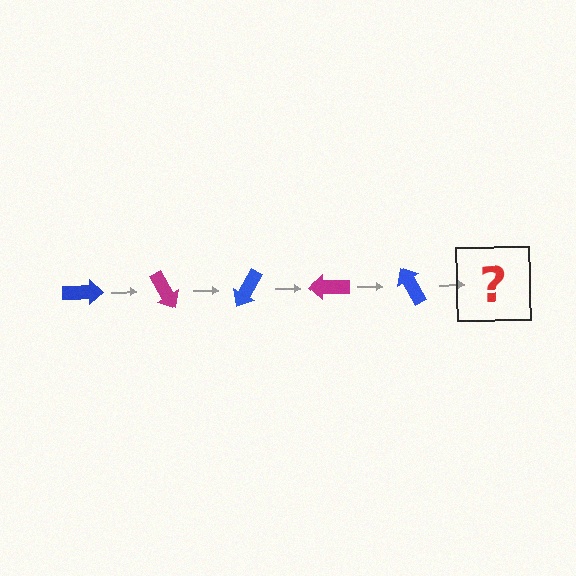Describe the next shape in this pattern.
It should be a magenta arrow, rotated 300 degrees from the start.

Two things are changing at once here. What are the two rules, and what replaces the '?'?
The two rules are that it rotates 60 degrees each step and the color cycles through blue and magenta. The '?' should be a magenta arrow, rotated 300 degrees from the start.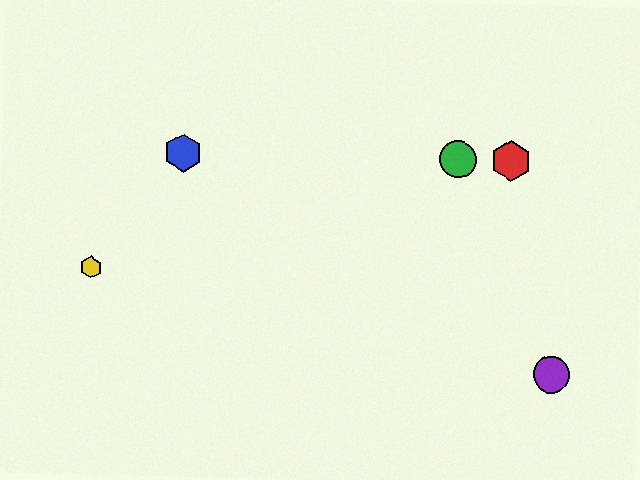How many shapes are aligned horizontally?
3 shapes (the red hexagon, the blue hexagon, the green circle) are aligned horizontally.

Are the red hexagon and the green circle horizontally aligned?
Yes, both are at y≈161.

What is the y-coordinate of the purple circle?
The purple circle is at y≈375.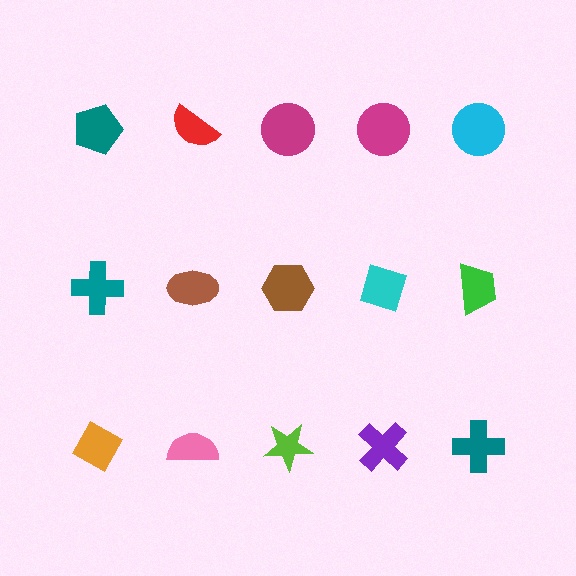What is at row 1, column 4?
A magenta circle.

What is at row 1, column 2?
A red semicircle.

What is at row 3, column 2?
A pink semicircle.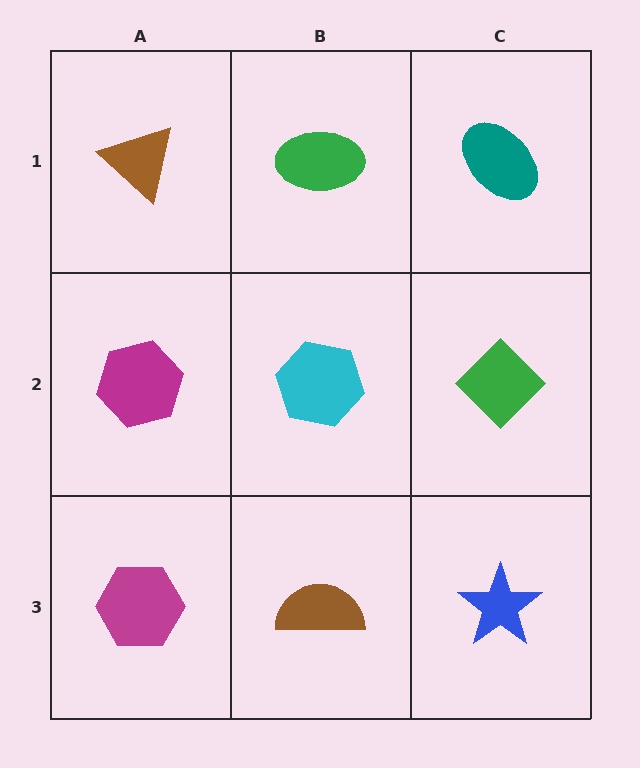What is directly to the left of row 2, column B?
A magenta hexagon.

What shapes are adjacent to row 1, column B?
A cyan hexagon (row 2, column B), a brown triangle (row 1, column A), a teal ellipse (row 1, column C).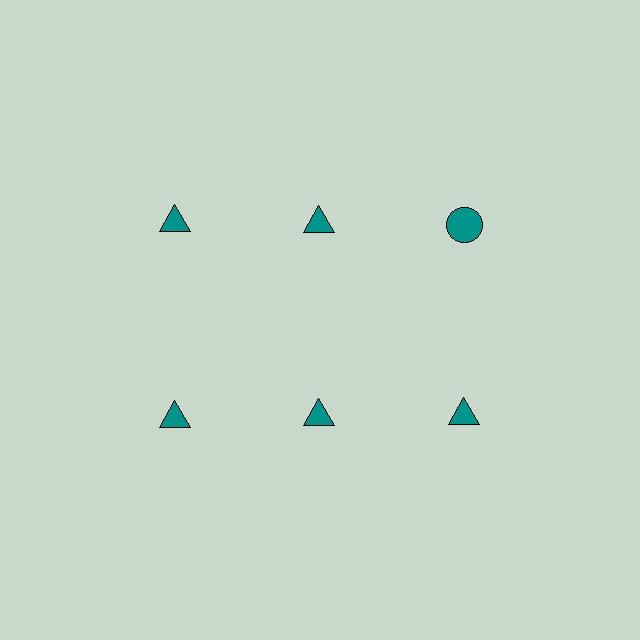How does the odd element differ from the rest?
It has a different shape: circle instead of triangle.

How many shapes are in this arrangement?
There are 6 shapes arranged in a grid pattern.